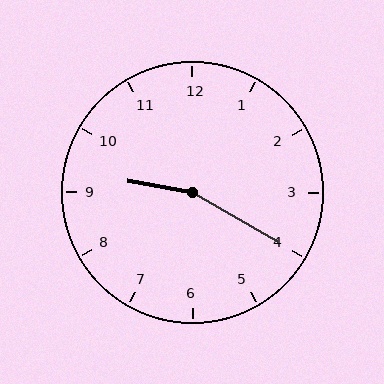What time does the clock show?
9:20.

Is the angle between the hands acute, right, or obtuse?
It is obtuse.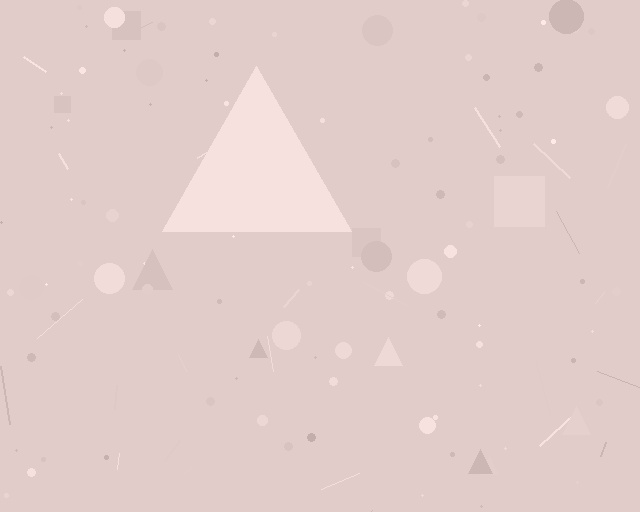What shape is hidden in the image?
A triangle is hidden in the image.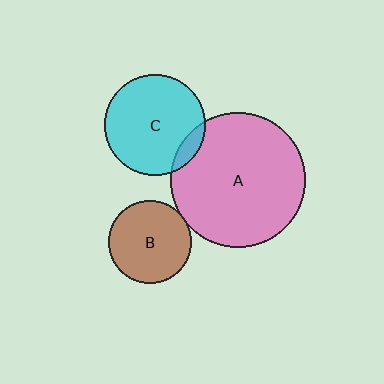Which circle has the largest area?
Circle A (pink).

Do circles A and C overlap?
Yes.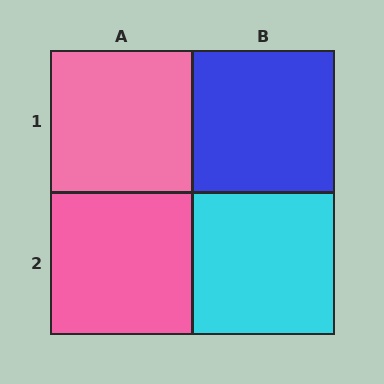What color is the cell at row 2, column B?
Cyan.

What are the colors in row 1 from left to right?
Pink, blue.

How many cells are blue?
1 cell is blue.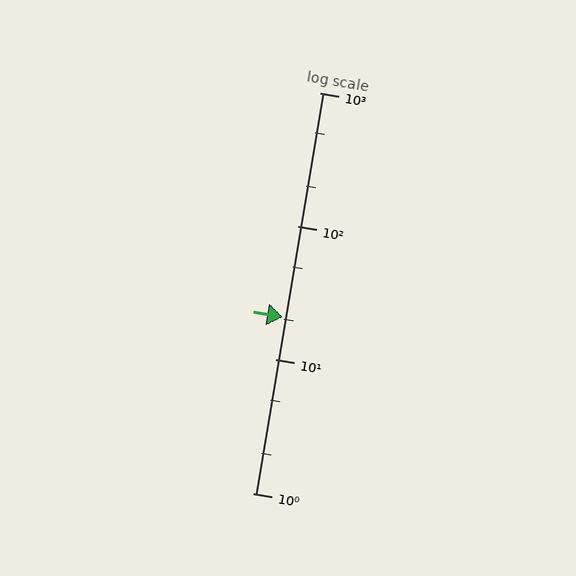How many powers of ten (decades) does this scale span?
The scale spans 3 decades, from 1 to 1000.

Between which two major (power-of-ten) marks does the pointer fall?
The pointer is between 10 and 100.